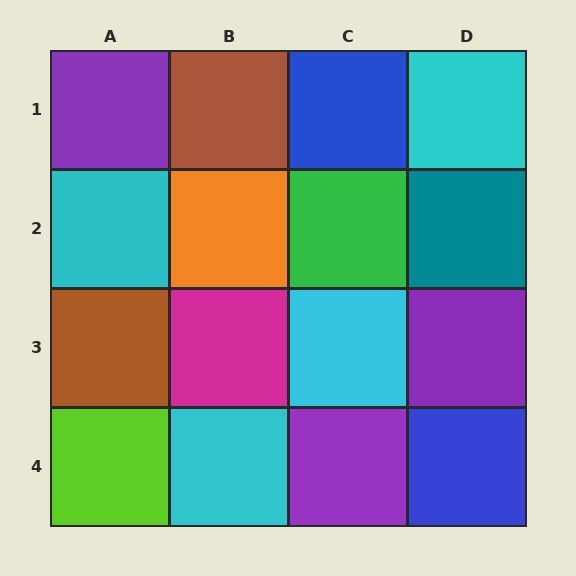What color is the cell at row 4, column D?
Blue.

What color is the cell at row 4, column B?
Cyan.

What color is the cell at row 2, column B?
Orange.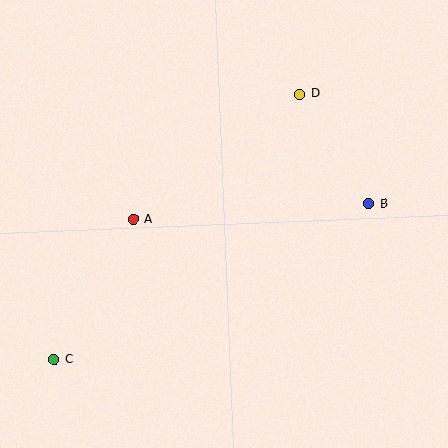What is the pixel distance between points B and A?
The distance between B and A is 236 pixels.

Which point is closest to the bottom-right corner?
Point B is closest to the bottom-right corner.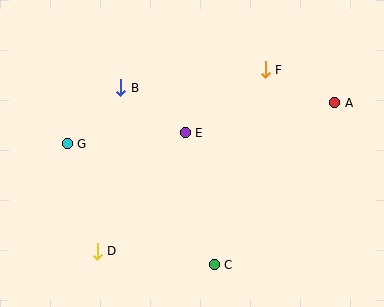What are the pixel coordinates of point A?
Point A is at (335, 103).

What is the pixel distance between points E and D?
The distance between E and D is 148 pixels.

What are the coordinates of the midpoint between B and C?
The midpoint between B and C is at (167, 176).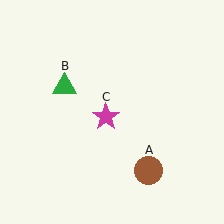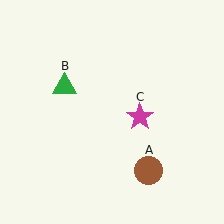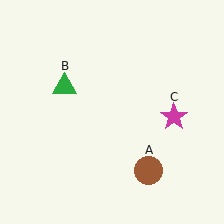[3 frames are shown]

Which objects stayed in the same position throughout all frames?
Brown circle (object A) and green triangle (object B) remained stationary.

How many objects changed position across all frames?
1 object changed position: magenta star (object C).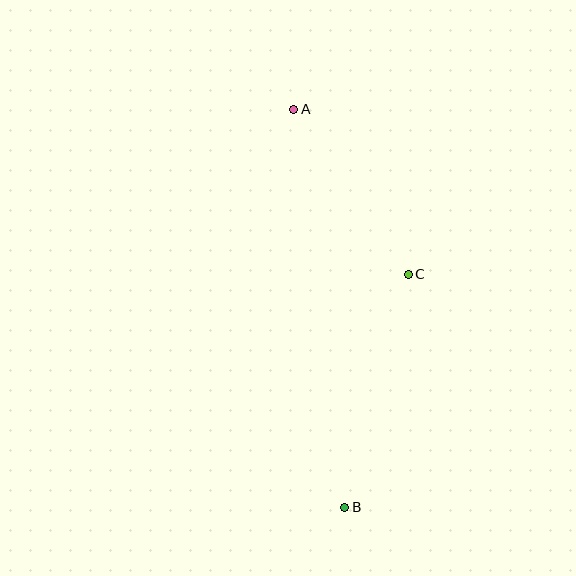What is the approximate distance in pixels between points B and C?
The distance between B and C is approximately 242 pixels.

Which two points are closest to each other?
Points A and C are closest to each other.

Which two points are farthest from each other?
Points A and B are farthest from each other.